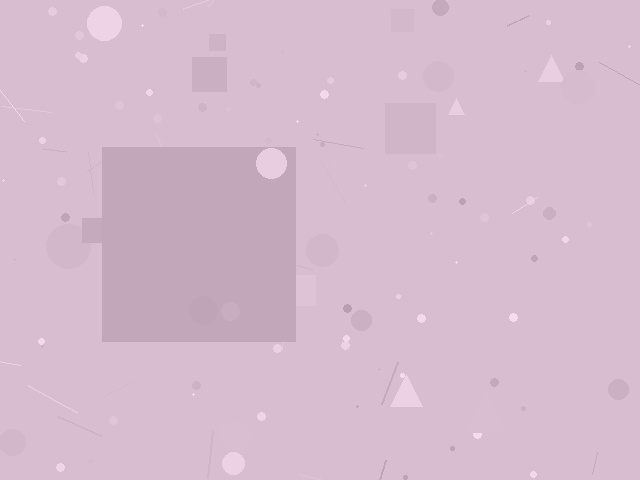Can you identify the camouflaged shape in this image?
The camouflaged shape is a square.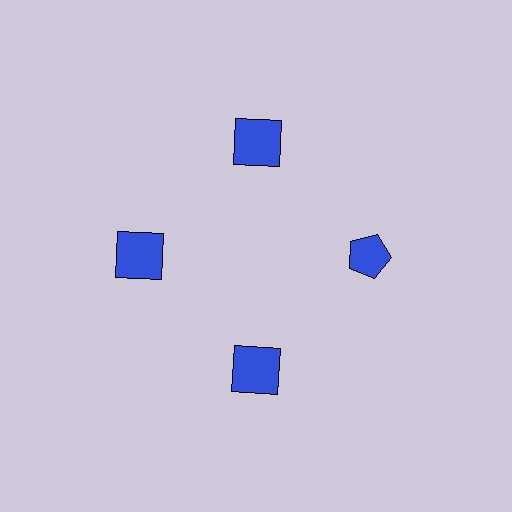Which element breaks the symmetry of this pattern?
The blue pentagon at roughly the 3 o'clock position breaks the symmetry. All other shapes are blue squares.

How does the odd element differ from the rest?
It has a different shape: pentagon instead of square.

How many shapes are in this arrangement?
There are 4 shapes arranged in a ring pattern.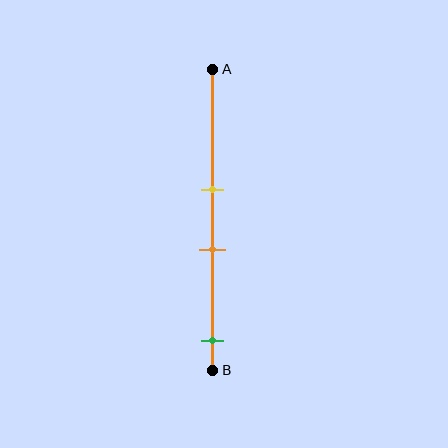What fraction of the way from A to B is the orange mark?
The orange mark is approximately 60% (0.6) of the way from A to B.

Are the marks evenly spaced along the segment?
No, the marks are not evenly spaced.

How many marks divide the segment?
There are 3 marks dividing the segment.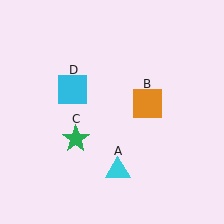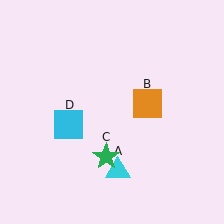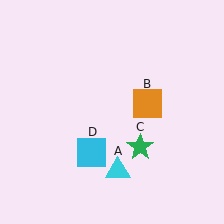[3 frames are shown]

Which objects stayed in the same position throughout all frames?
Cyan triangle (object A) and orange square (object B) remained stationary.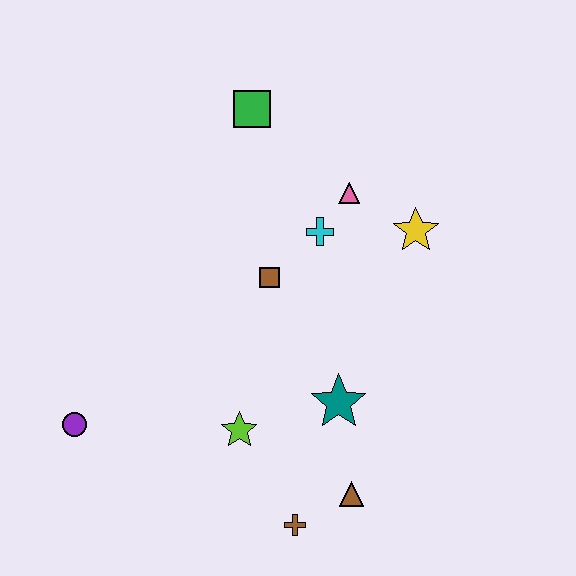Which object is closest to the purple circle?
The lime star is closest to the purple circle.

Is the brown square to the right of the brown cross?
No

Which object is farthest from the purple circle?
The yellow star is farthest from the purple circle.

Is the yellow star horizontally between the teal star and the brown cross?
No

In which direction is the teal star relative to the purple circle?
The teal star is to the right of the purple circle.